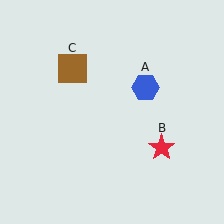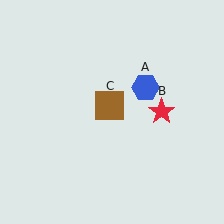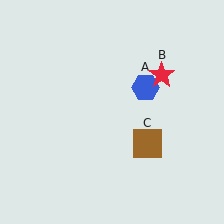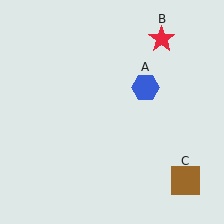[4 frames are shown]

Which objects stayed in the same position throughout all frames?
Blue hexagon (object A) remained stationary.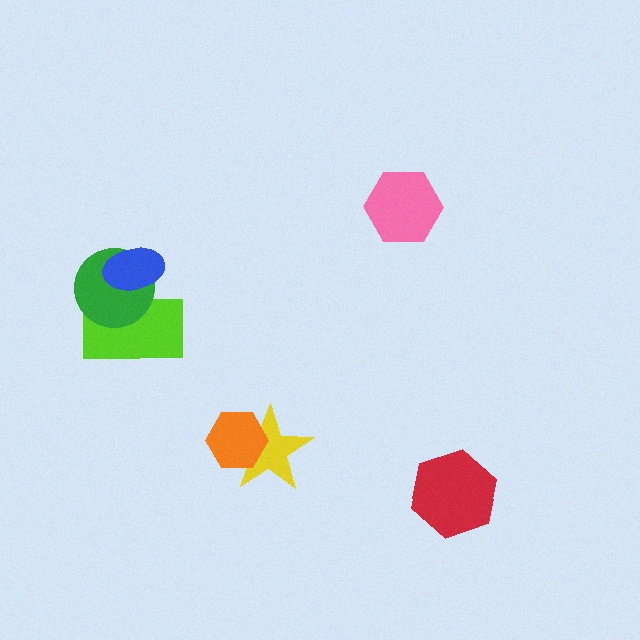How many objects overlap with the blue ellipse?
2 objects overlap with the blue ellipse.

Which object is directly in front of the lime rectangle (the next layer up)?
The green circle is directly in front of the lime rectangle.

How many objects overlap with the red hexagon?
0 objects overlap with the red hexagon.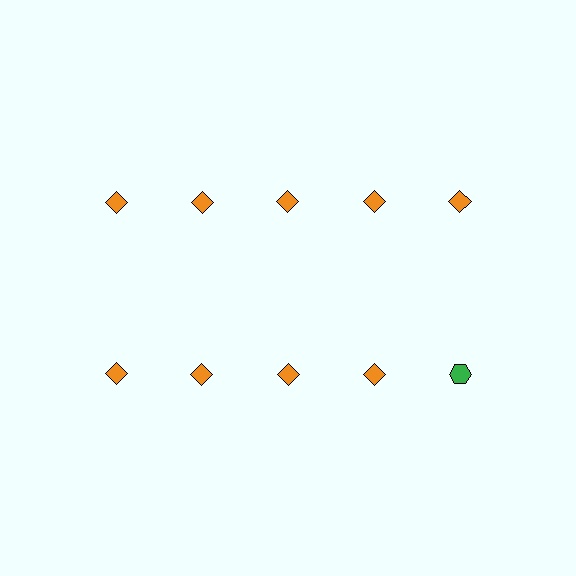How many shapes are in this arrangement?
There are 10 shapes arranged in a grid pattern.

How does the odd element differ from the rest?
It differs in both color (green instead of orange) and shape (hexagon instead of diamond).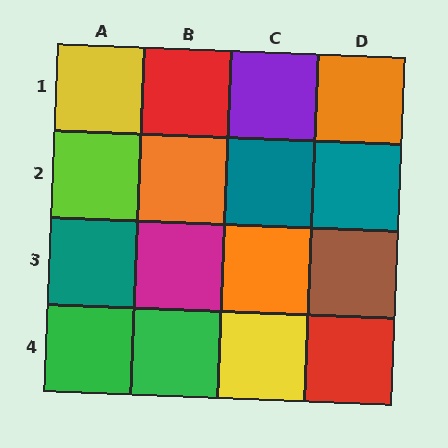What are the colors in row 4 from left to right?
Green, green, yellow, red.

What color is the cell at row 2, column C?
Teal.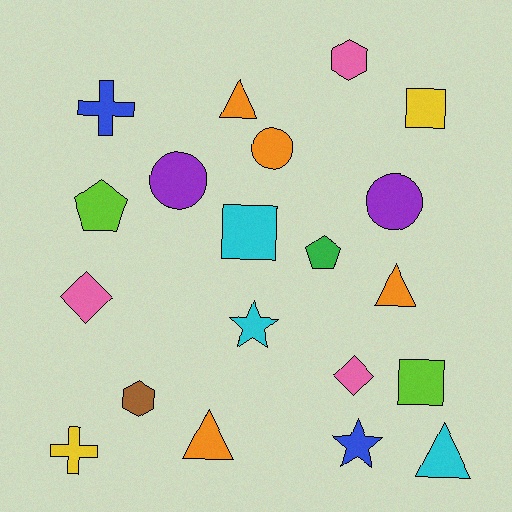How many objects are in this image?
There are 20 objects.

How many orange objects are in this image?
There are 4 orange objects.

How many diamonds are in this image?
There are 2 diamonds.